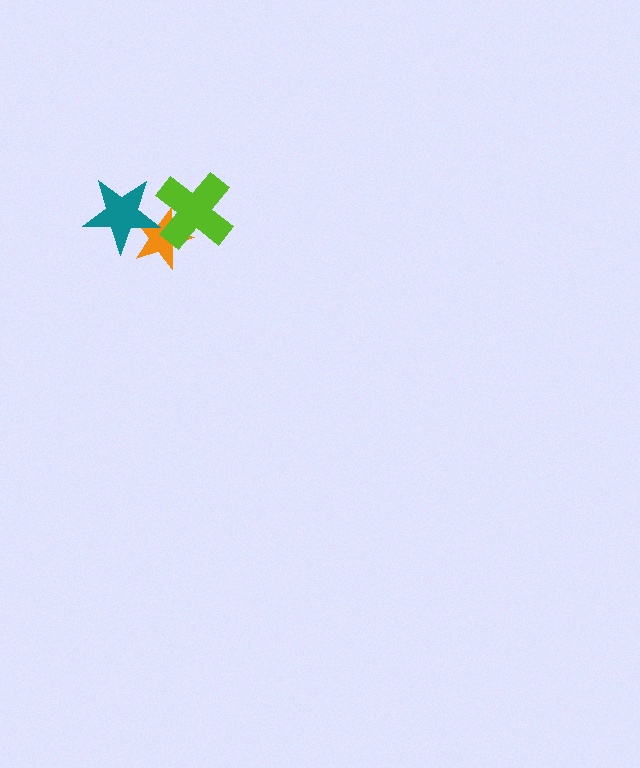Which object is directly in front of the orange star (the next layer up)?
The teal star is directly in front of the orange star.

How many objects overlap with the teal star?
1 object overlaps with the teal star.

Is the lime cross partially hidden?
No, no other shape covers it.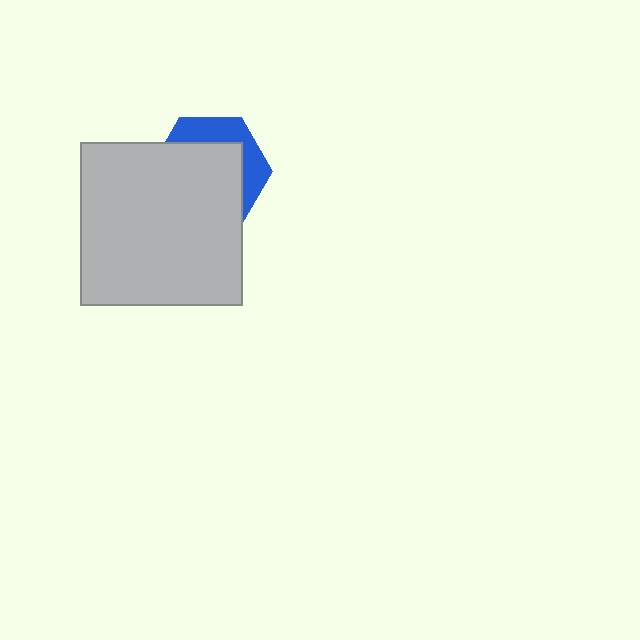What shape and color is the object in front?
The object in front is a light gray square.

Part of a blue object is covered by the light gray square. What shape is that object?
It is a hexagon.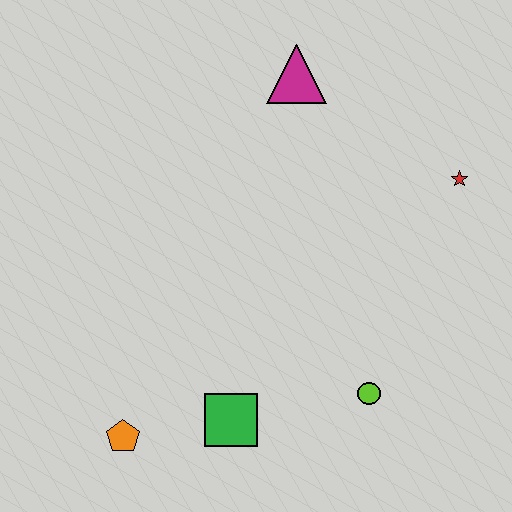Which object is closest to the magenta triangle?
The red star is closest to the magenta triangle.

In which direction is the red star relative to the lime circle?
The red star is above the lime circle.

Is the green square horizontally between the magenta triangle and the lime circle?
No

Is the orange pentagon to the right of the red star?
No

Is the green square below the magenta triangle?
Yes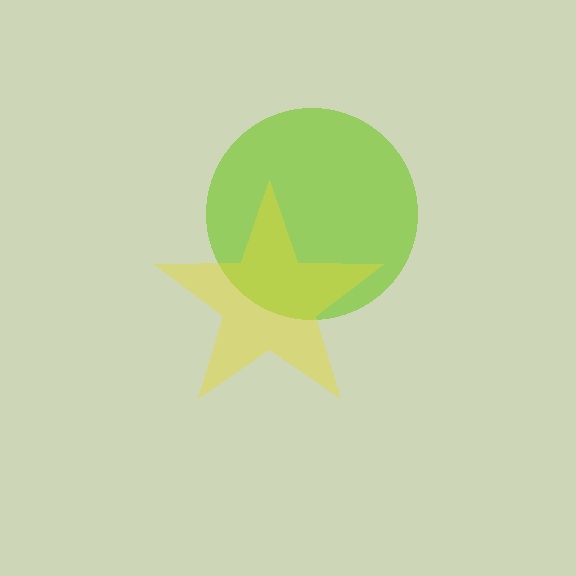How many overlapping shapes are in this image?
There are 2 overlapping shapes in the image.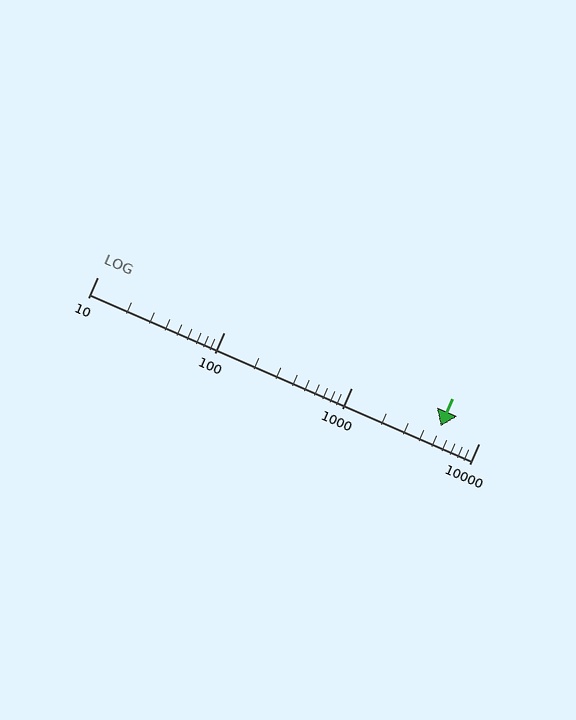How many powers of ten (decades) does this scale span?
The scale spans 3 decades, from 10 to 10000.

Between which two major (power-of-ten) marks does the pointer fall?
The pointer is between 1000 and 10000.